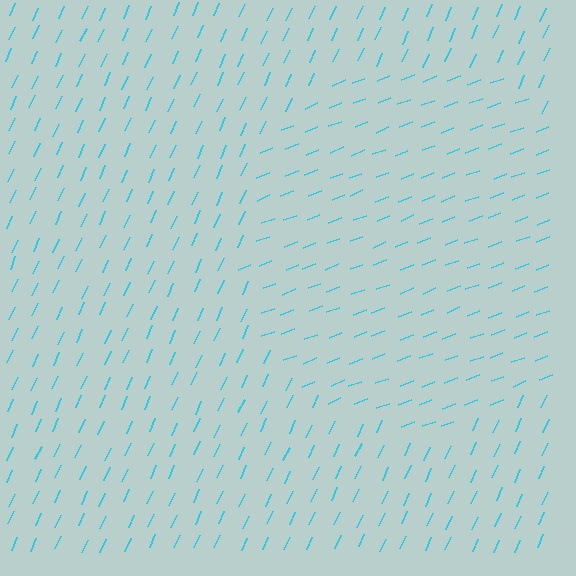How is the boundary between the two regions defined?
The boundary is defined purely by a change in line orientation (approximately 45 degrees difference). All lines are the same color and thickness.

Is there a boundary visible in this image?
Yes, there is a texture boundary formed by a change in line orientation.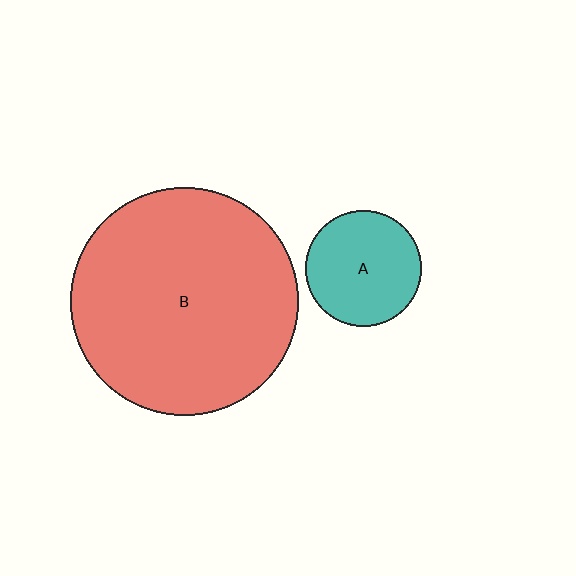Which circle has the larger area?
Circle B (red).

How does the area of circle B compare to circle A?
Approximately 3.9 times.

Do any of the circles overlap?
No, none of the circles overlap.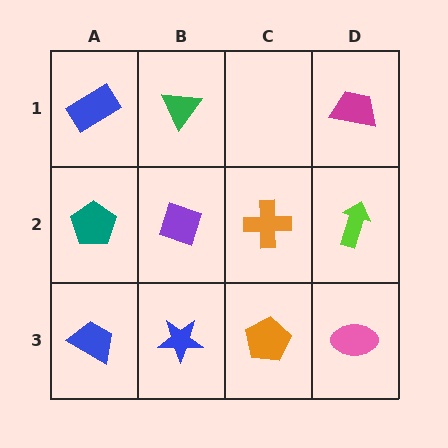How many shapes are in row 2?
4 shapes.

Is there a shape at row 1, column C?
No, that cell is empty.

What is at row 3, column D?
A pink ellipse.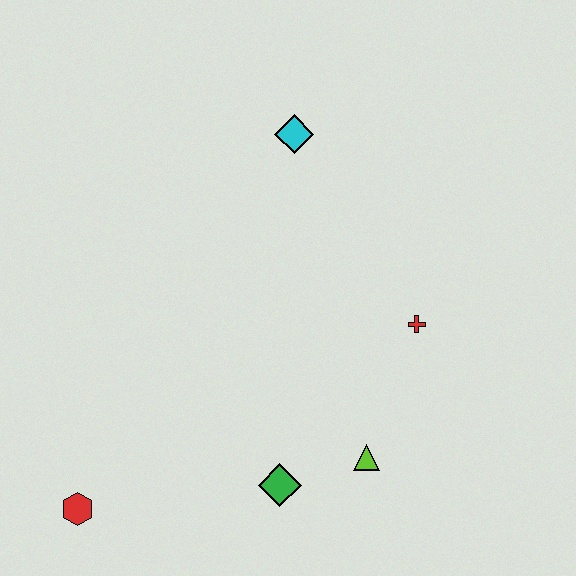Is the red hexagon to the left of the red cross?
Yes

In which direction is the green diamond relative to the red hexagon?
The green diamond is to the right of the red hexagon.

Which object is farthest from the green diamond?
The cyan diamond is farthest from the green diamond.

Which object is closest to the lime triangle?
The green diamond is closest to the lime triangle.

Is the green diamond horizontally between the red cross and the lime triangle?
No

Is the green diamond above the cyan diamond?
No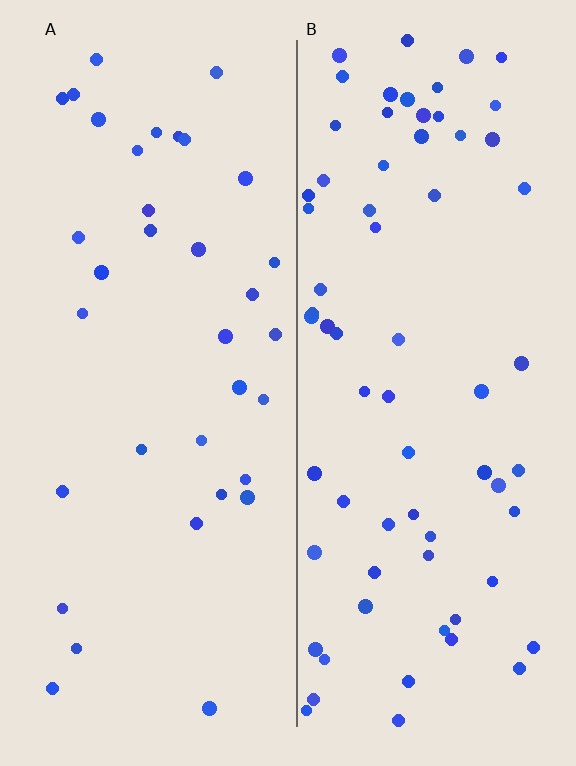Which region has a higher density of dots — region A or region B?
B (the right).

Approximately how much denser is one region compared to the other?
Approximately 1.9× — region B over region A.